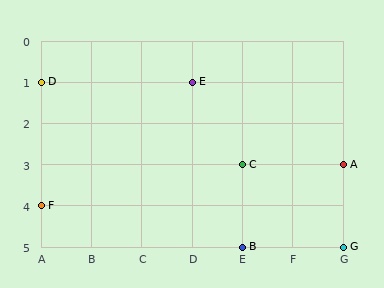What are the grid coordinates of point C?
Point C is at grid coordinates (E, 3).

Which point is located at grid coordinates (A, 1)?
Point D is at (A, 1).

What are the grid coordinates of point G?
Point G is at grid coordinates (G, 5).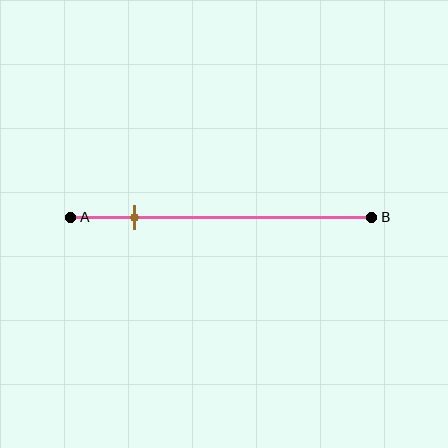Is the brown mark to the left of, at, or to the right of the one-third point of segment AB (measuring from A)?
The brown mark is to the left of the one-third point of segment AB.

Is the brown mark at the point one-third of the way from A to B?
No, the mark is at about 20% from A, not at the 33% one-third point.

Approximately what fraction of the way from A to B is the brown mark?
The brown mark is approximately 20% of the way from A to B.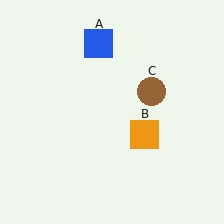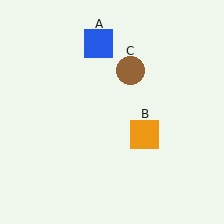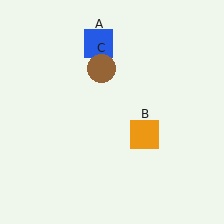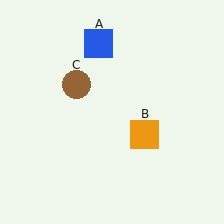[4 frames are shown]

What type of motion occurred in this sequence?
The brown circle (object C) rotated counterclockwise around the center of the scene.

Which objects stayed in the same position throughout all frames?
Blue square (object A) and orange square (object B) remained stationary.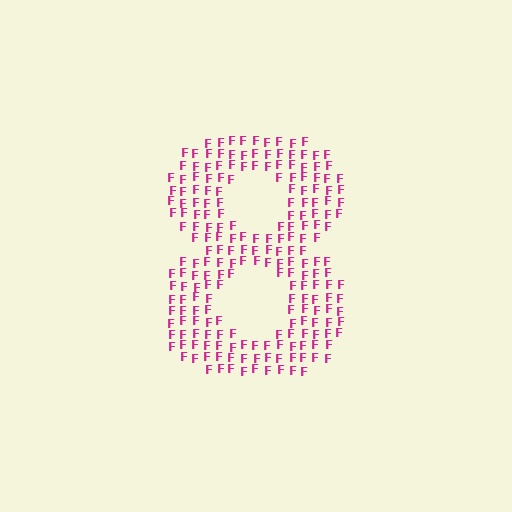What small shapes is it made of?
It is made of small letter F's.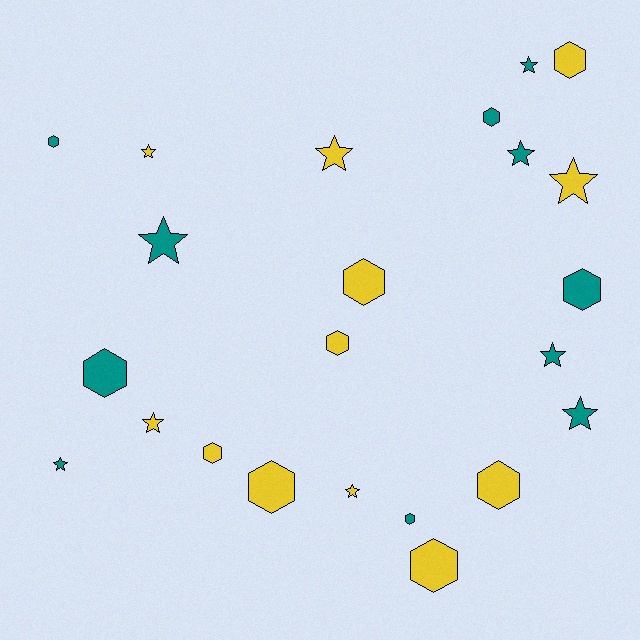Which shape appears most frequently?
Hexagon, with 12 objects.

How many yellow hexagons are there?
There are 7 yellow hexagons.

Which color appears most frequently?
Yellow, with 12 objects.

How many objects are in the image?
There are 23 objects.